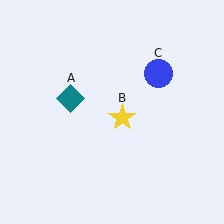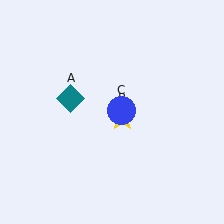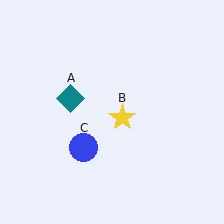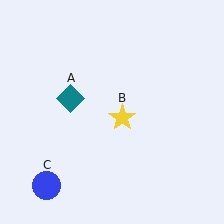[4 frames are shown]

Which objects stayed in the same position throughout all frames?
Teal diamond (object A) and yellow star (object B) remained stationary.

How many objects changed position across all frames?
1 object changed position: blue circle (object C).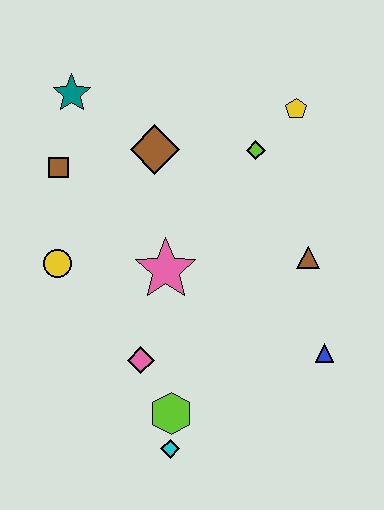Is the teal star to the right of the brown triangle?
No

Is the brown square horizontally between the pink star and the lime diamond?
No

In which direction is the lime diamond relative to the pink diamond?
The lime diamond is above the pink diamond.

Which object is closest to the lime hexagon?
The cyan diamond is closest to the lime hexagon.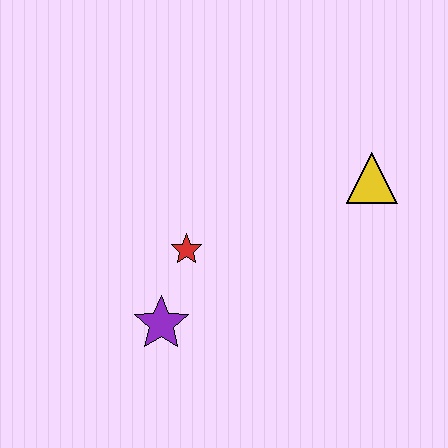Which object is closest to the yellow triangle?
The red star is closest to the yellow triangle.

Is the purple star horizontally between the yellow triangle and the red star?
No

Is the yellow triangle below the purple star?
No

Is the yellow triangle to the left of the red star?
No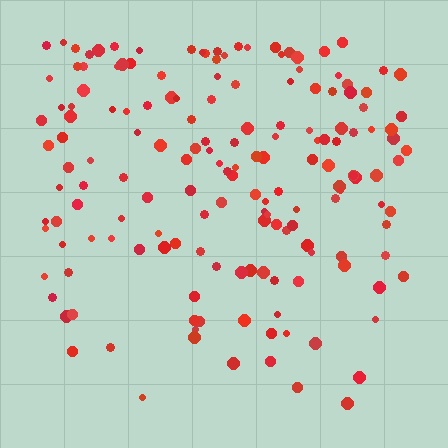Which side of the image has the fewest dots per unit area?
The bottom.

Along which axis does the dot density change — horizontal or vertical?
Vertical.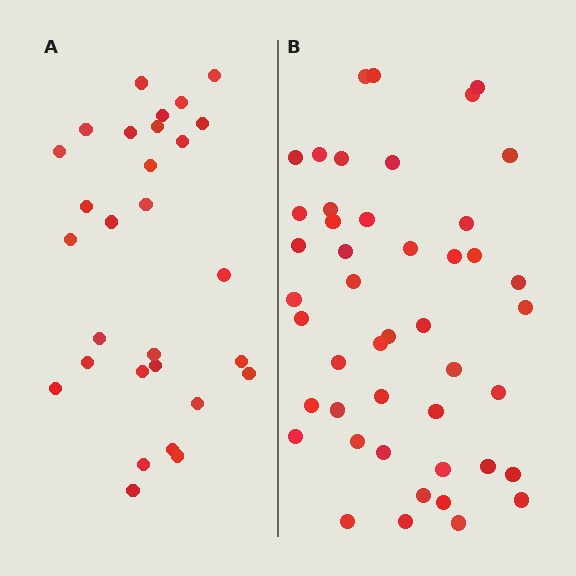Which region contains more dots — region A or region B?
Region B (the right region) has more dots.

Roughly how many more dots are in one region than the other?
Region B has approximately 15 more dots than region A.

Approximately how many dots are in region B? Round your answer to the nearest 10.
About 50 dots. (The exact count is 46, which rounds to 50.)